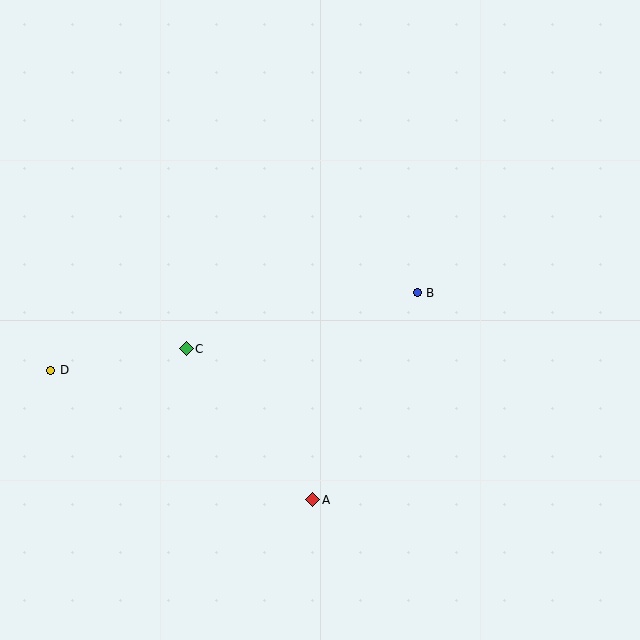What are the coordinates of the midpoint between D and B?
The midpoint between D and B is at (234, 332).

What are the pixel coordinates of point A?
Point A is at (313, 500).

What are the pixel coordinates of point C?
Point C is at (186, 349).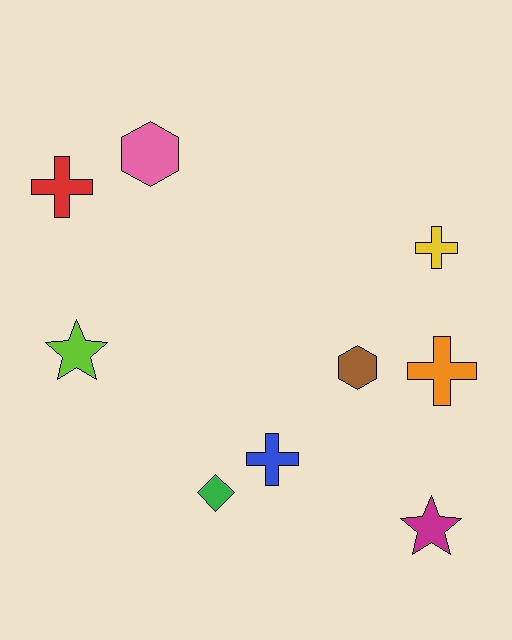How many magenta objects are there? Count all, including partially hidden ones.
There is 1 magenta object.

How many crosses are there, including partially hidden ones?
There are 4 crosses.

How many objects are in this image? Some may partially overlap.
There are 9 objects.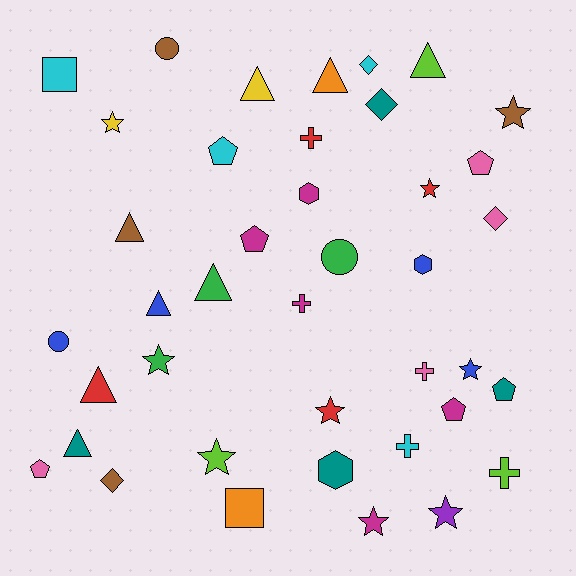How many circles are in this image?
There are 3 circles.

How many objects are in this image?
There are 40 objects.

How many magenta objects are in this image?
There are 5 magenta objects.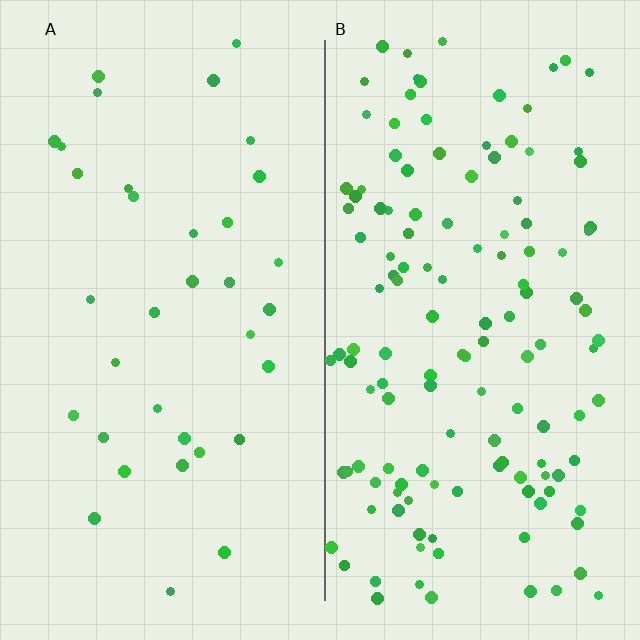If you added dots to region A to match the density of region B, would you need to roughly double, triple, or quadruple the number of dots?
Approximately quadruple.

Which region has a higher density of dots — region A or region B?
B (the right).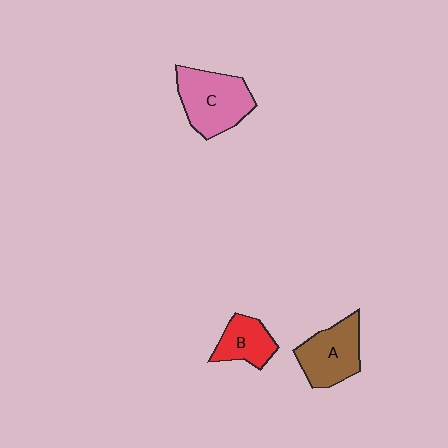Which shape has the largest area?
Shape C (pink).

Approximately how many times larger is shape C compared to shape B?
Approximately 1.7 times.